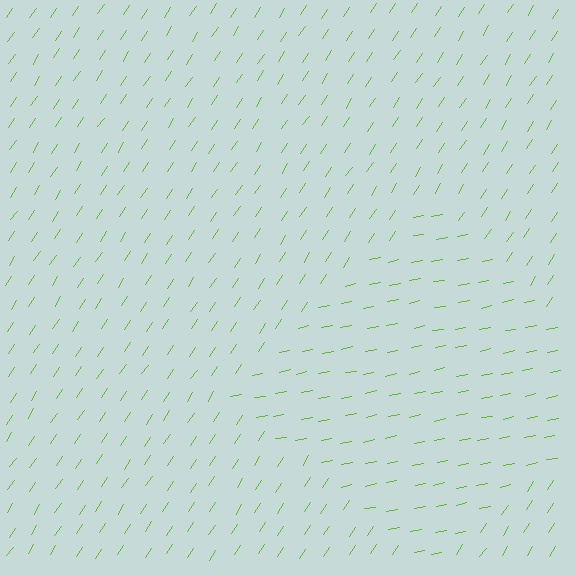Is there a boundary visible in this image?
Yes, there is a texture boundary formed by a change in line orientation.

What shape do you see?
I see a diamond.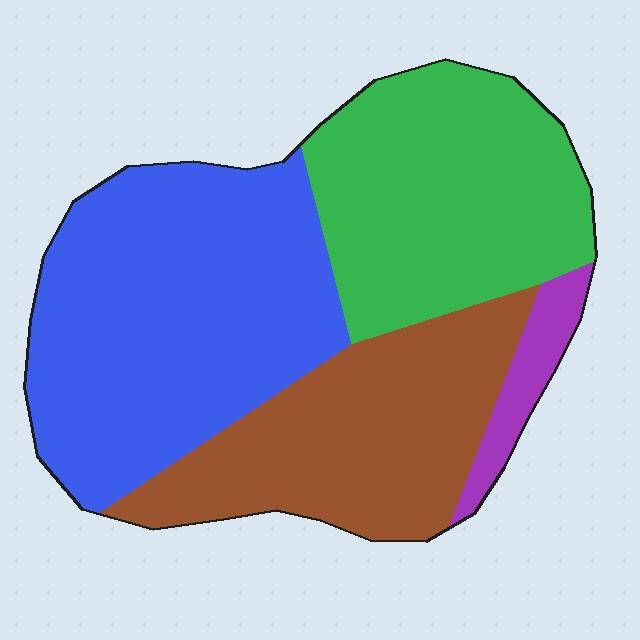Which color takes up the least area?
Purple, at roughly 5%.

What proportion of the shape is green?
Green takes up about one quarter (1/4) of the shape.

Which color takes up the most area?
Blue, at roughly 40%.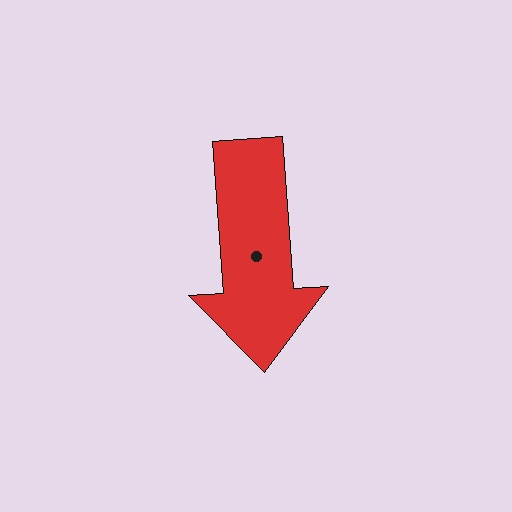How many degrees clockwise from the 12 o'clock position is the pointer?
Approximately 176 degrees.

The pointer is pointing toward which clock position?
Roughly 6 o'clock.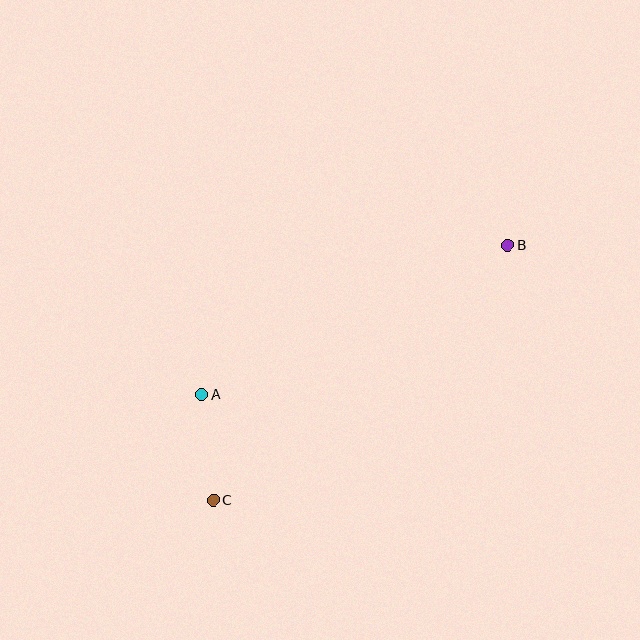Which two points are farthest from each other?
Points B and C are farthest from each other.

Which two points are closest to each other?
Points A and C are closest to each other.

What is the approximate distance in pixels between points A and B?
The distance between A and B is approximately 341 pixels.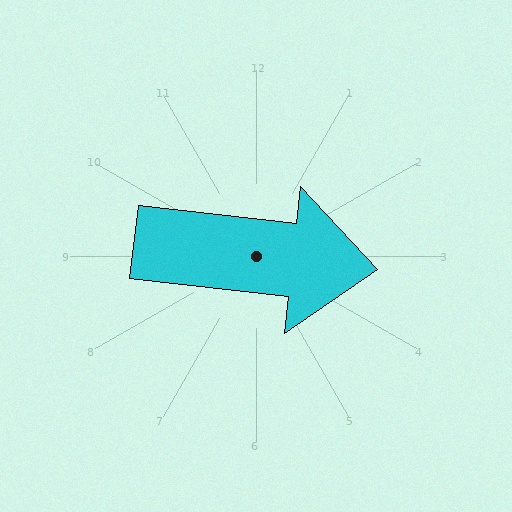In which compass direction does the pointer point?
East.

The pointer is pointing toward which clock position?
Roughly 3 o'clock.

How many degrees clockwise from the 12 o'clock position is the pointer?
Approximately 96 degrees.